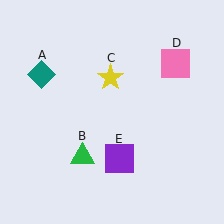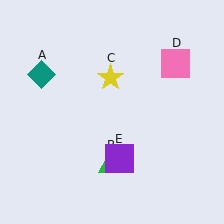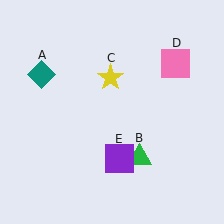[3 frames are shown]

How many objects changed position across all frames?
1 object changed position: green triangle (object B).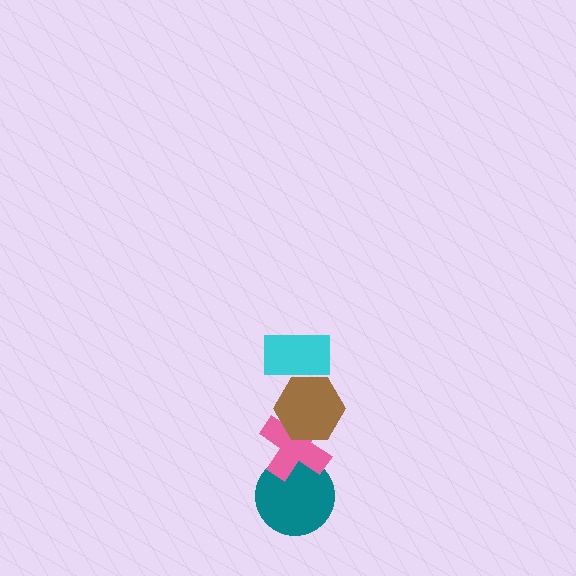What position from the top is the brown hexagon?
The brown hexagon is 2nd from the top.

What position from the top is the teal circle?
The teal circle is 4th from the top.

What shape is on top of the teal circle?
The pink cross is on top of the teal circle.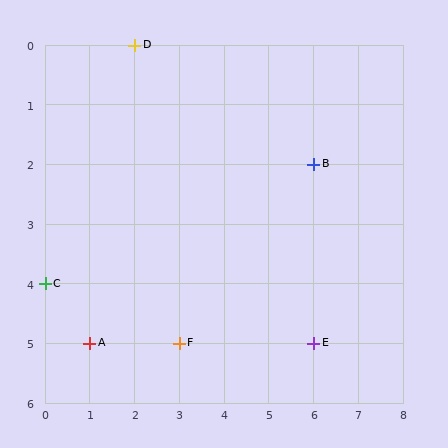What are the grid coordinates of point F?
Point F is at grid coordinates (3, 5).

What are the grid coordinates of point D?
Point D is at grid coordinates (2, 0).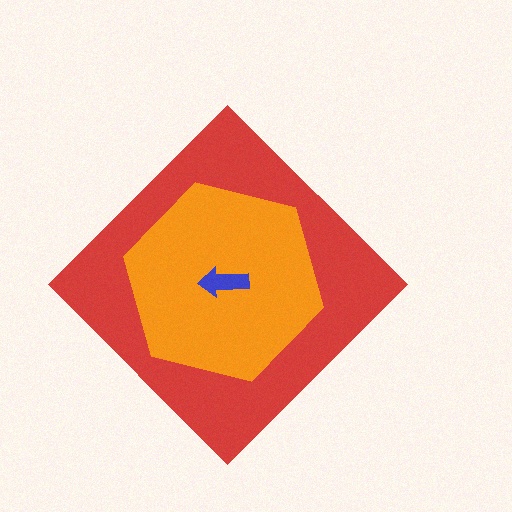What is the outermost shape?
The red diamond.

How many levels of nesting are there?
3.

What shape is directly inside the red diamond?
The orange hexagon.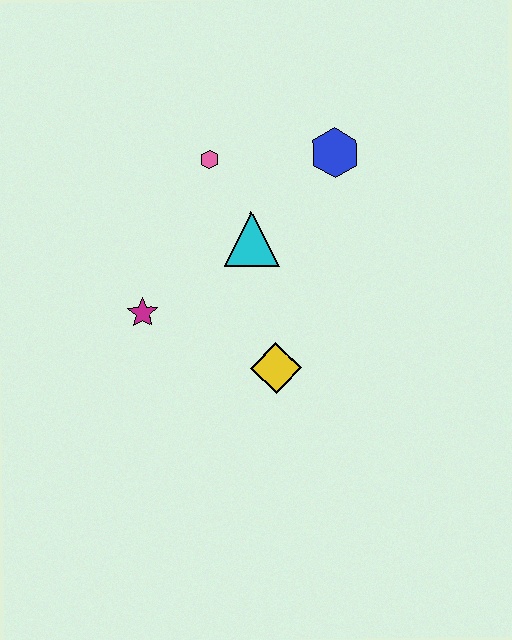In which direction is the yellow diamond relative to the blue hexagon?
The yellow diamond is below the blue hexagon.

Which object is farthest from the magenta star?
The blue hexagon is farthest from the magenta star.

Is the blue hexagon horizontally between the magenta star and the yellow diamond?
No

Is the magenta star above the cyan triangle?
No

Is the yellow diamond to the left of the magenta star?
No